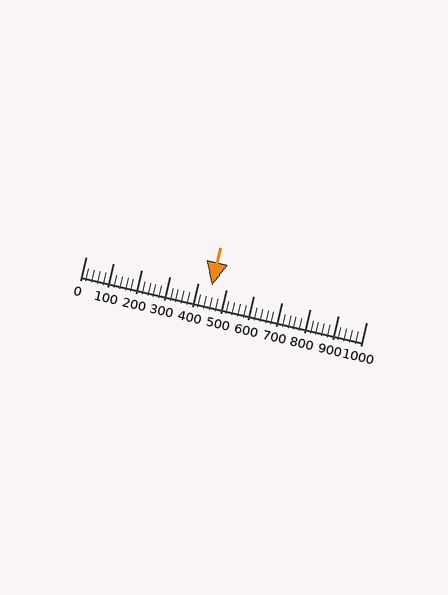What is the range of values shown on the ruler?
The ruler shows values from 0 to 1000.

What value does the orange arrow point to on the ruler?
The orange arrow points to approximately 450.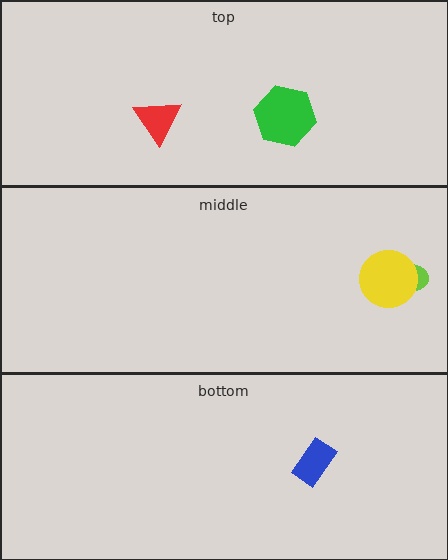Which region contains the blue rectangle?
The bottom region.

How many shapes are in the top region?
2.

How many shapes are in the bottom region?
1.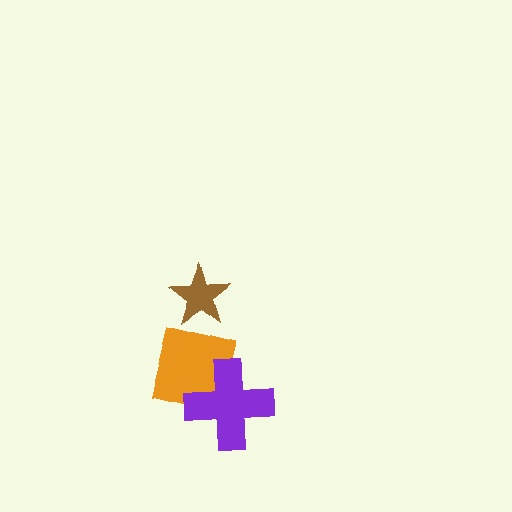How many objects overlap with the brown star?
0 objects overlap with the brown star.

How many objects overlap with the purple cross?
1 object overlaps with the purple cross.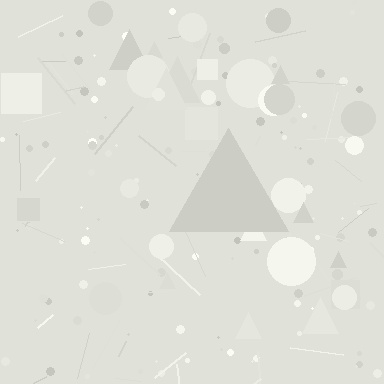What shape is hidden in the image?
A triangle is hidden in the image.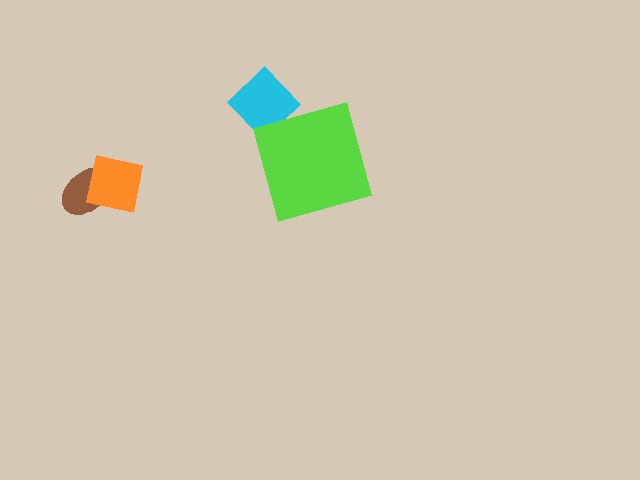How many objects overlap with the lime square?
0 objects overlap with the lime square.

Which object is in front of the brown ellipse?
The orange square is in front of the brown ellipse.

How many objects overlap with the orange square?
1 object overlaps with the orange square.